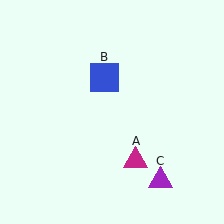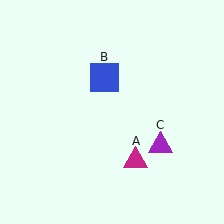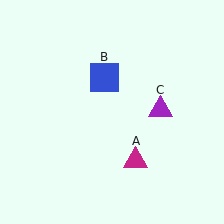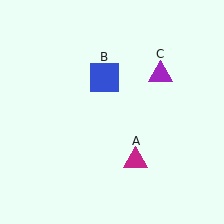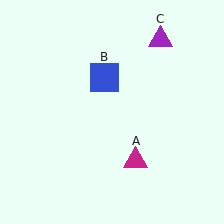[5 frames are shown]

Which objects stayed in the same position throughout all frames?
Magenta triangle (object A) and blue square (object B) remained stationary.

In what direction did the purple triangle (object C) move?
The purple triangle (object C) moved up.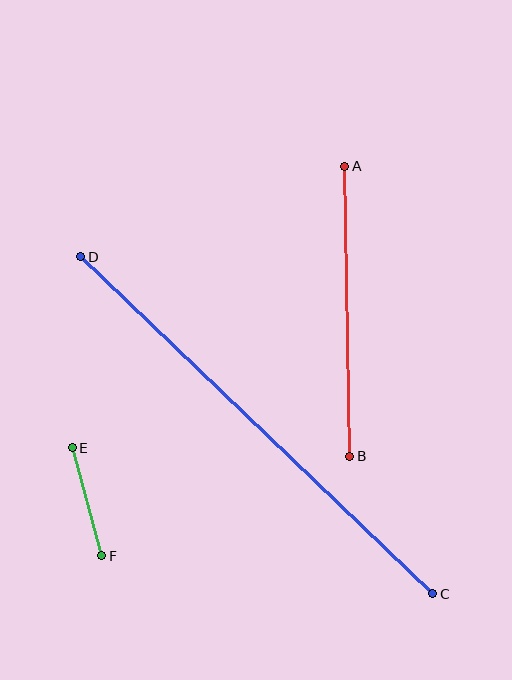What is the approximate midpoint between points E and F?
The midpoint is at approximately (87, 502) pixels.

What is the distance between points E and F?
The distance is approximately 112 pixels.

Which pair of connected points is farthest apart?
Points C and D are farthest apart.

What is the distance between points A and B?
The distance is approximately 290 pixels.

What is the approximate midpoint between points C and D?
The midpoint is at approximately (257, 425) pixels.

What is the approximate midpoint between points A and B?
The midpoint is at approximately (347, 311) pixels.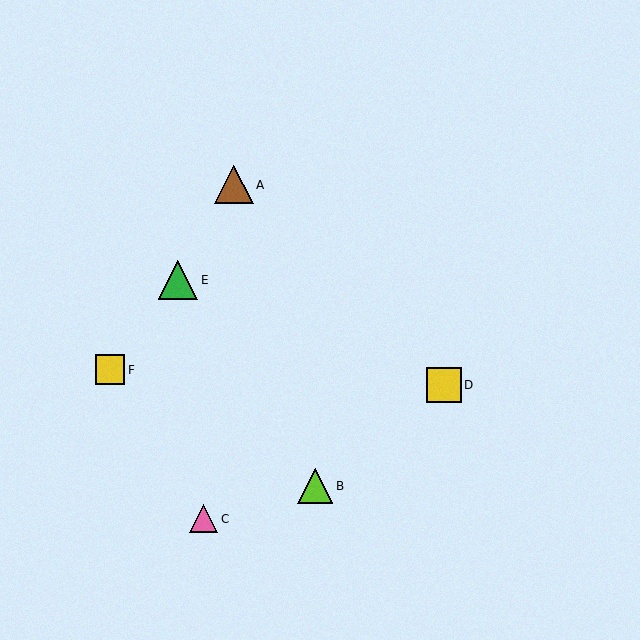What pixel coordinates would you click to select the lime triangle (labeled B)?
Click at (315, 486) to select the lime triangle B.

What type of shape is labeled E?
Shape E is a green triangle.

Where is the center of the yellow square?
The center of the yellow square is at (110, 370).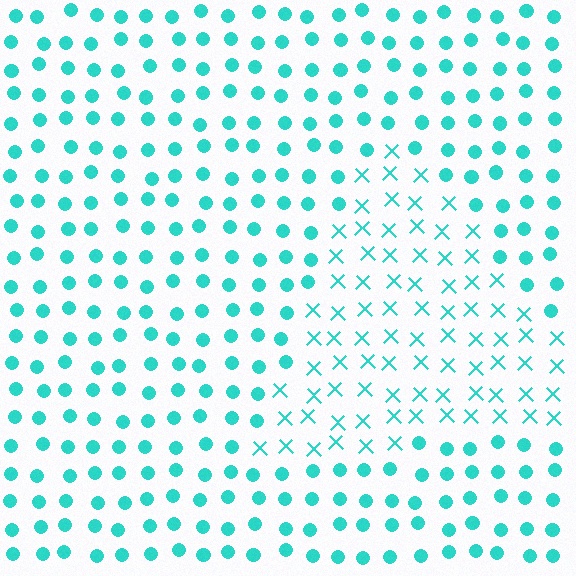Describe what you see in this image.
The image is filled with small cyan elements arranged in a uniform grid. A triangle-shaped region contains X marks, while the surrounding area contains circles. The boundary is defined purely by the change in element shape.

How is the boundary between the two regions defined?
The boundary is defined by a change in element shape: X marks inside vs. circles outside. All elements share the same color and spacing.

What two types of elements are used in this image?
The image uses X marks inside the triangle region and circles outside it.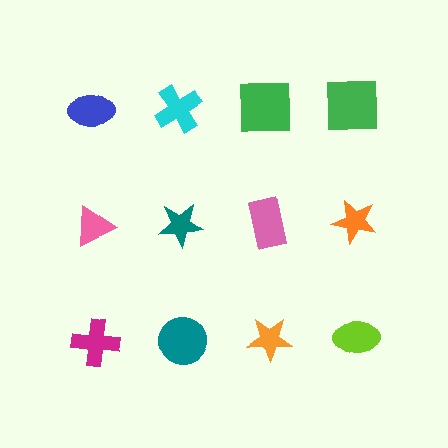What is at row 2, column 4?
An orange star.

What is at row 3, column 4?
A lime ellipse.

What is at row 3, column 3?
An orange star.